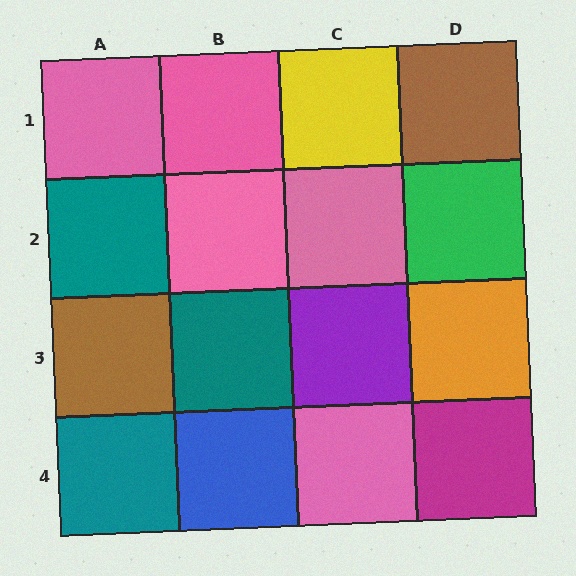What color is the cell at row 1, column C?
Yellow.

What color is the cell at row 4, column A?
Teal.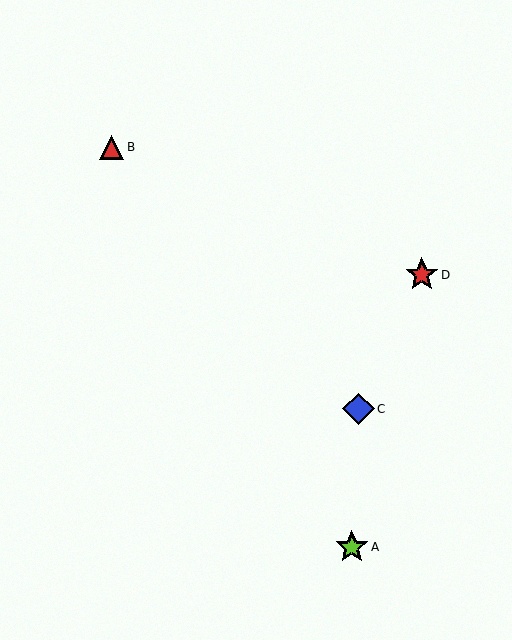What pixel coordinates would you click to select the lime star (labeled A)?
Click at (352, 547) to select the lime star A.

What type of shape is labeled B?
Shape B is a red triangle.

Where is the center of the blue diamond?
The center of the blue diamond is at (359, 409).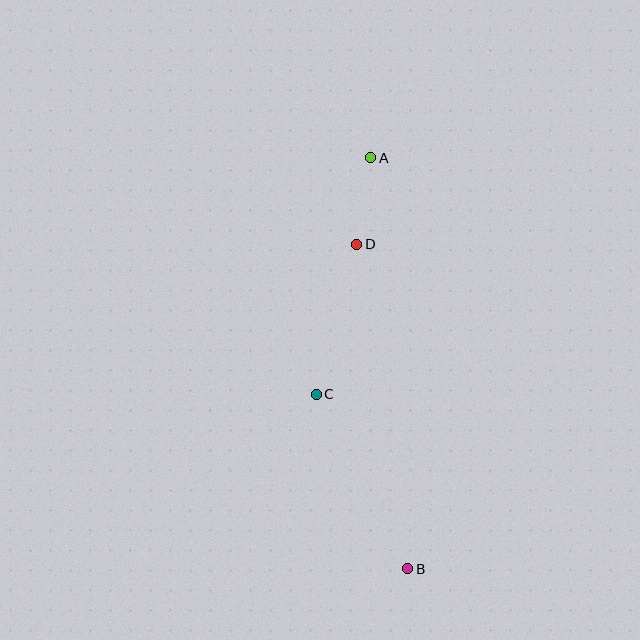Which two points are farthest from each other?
Points A and B are farthest from each other.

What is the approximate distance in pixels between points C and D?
The distance between C and D is approximately 155 pixels.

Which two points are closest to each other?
Points A and D are closest to each other.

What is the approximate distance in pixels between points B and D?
The distance between B and D is approximately 328 pixels.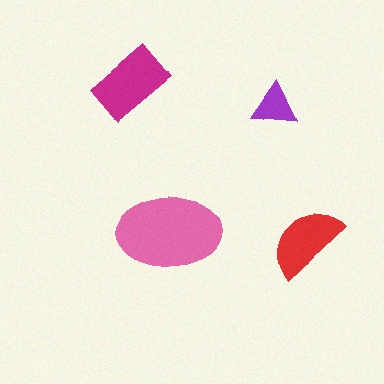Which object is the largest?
The pink ellipse.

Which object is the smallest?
The purple triangle.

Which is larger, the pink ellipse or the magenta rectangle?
The pink ellipse.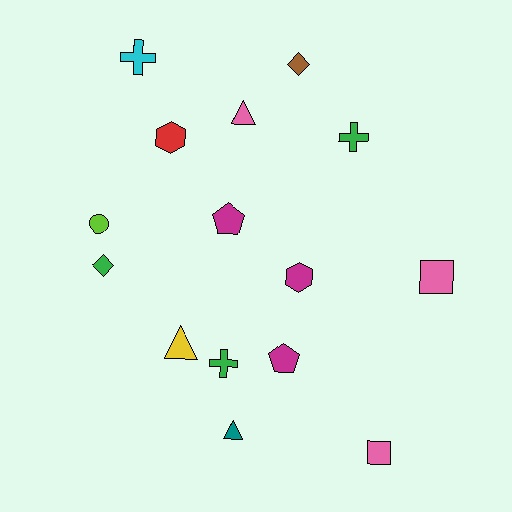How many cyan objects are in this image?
There is 1 cyan object.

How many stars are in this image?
There are no stars.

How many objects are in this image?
There are 15 objects.